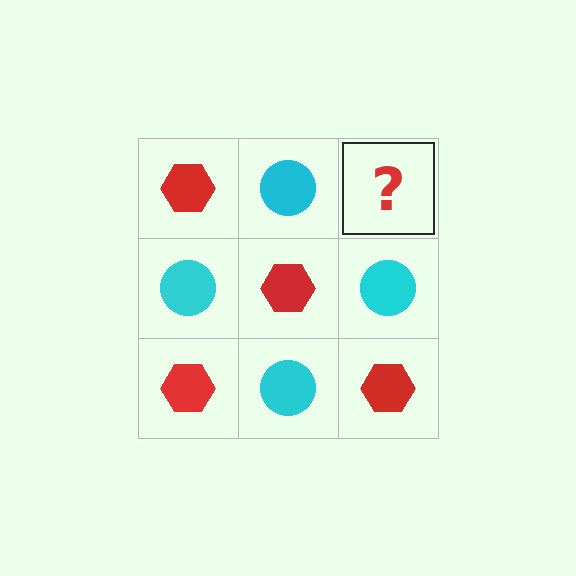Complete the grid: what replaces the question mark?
The question mark should be replaced with a red hexagon.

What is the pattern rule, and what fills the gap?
The rule is that it alternates red hexagon and cyan circle in a checkerboard pattern. The gap should be filled with a red hexagon.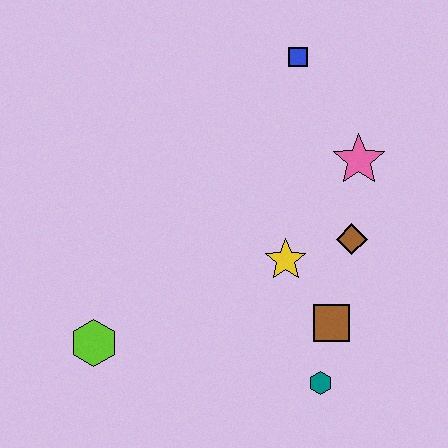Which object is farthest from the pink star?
The lime hexagon is farthest from the pink star.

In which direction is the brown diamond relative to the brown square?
The brown diamond is above the brown square.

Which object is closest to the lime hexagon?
The yellow star is closest to the lime hexagon.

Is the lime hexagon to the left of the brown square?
Yes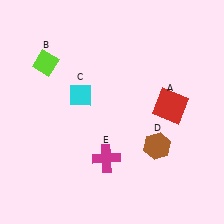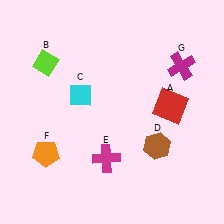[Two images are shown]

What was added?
An orange pentagon (F), a magenta cross (G) were added in Image 2.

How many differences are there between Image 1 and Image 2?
There are 2 differences between the two images.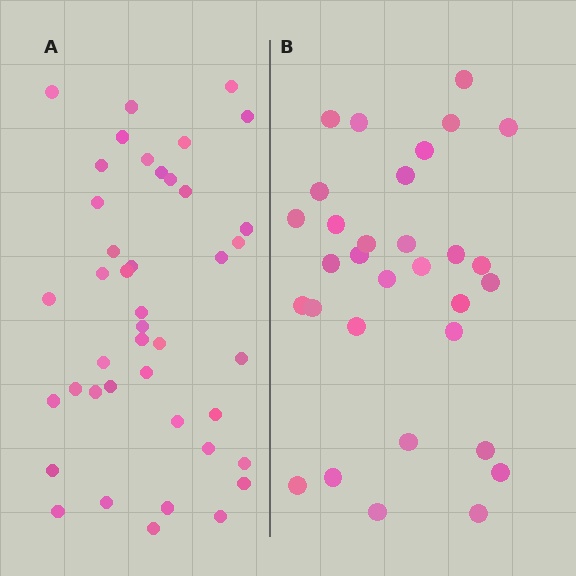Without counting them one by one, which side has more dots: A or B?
Region A (the left region) has more dots.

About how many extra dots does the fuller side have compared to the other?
Region A has roughly 12 or so more dots than region B.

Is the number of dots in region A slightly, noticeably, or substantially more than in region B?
Region A has noticeably more, but not dramatically so. The ratio is roughly 1.4 to 1.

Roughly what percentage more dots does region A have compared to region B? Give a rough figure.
About 35% more.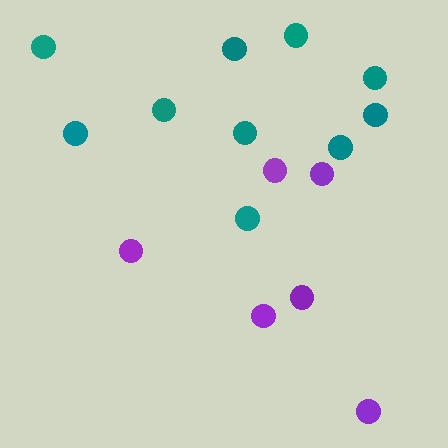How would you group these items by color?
There are 2 groups: one group of purple circles (6) and one group of teal circles (10).